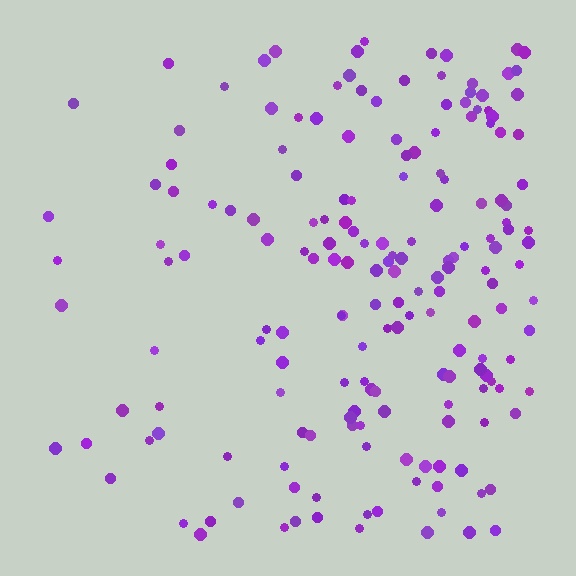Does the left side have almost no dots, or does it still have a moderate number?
Still a moderate number, just noticeably fewer than the right.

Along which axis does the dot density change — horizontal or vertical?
Horizontal.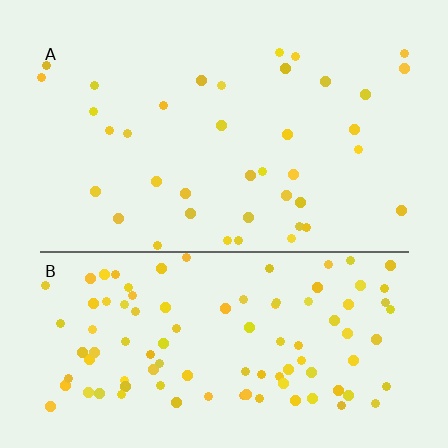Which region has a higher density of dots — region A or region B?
B (the bottom).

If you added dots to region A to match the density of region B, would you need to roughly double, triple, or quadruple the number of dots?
Approximately triple.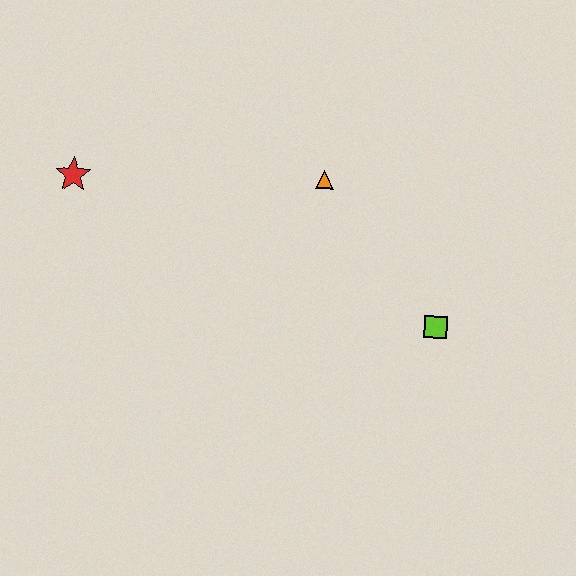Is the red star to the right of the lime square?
No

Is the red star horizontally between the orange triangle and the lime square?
No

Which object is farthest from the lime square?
The red star is farthest from the lime square.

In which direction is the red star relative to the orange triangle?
The red star is to the left of the orange triangle.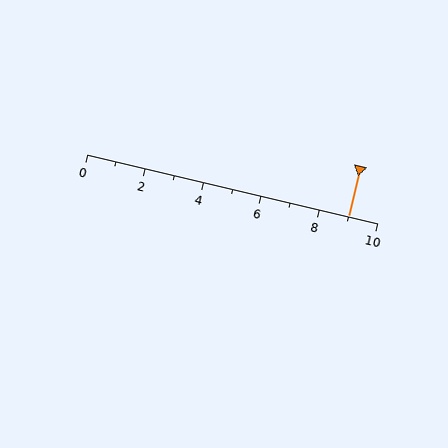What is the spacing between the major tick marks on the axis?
The major ticks are spaced 2 apart.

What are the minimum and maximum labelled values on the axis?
The axis runs from 0 to 10.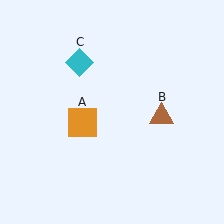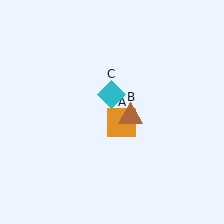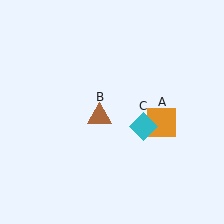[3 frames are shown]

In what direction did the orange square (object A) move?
The orange square (object A) moved right.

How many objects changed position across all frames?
3 objects changed position: orange square (object A), brown triangle (object B), cyan diamond (object C).